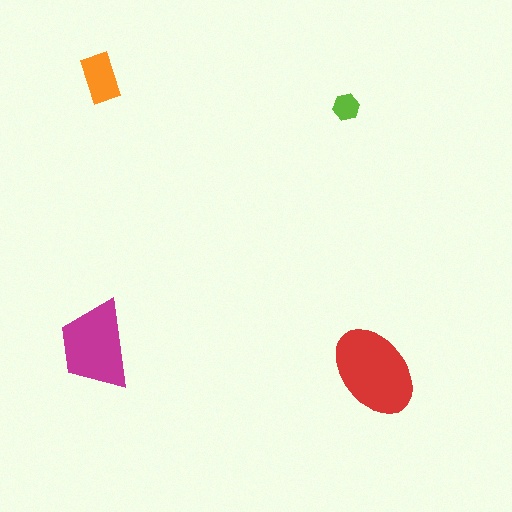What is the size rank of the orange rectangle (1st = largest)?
3rd.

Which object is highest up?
The orange rectangle is topmost.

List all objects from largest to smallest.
The red ellipse, the magenta trapezoid, the orange rectangle, the lime hexagon.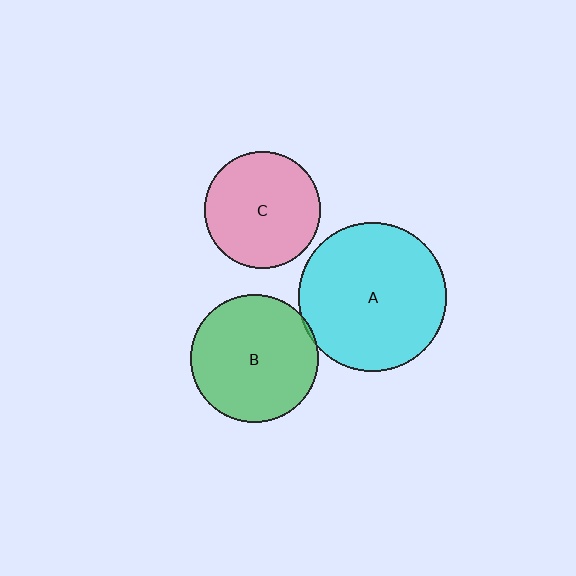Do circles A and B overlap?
Yes.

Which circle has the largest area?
Circle A (cyan).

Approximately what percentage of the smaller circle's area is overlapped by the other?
Approximately 5%.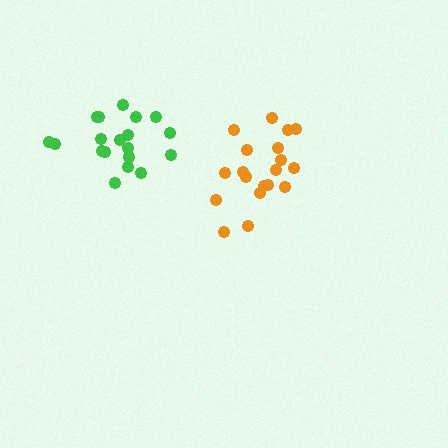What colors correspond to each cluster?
The clusters are colored: orange, green.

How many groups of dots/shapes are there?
There are 2 groups.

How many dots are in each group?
Group 1: 19 dots, Group 2: 19 dots (38 total).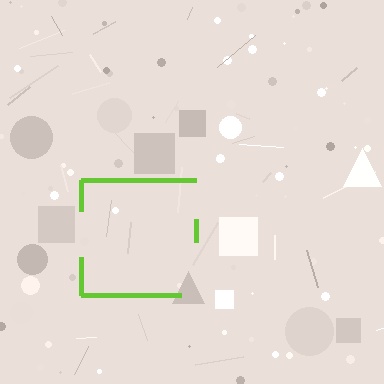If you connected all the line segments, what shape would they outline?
They would outline a square.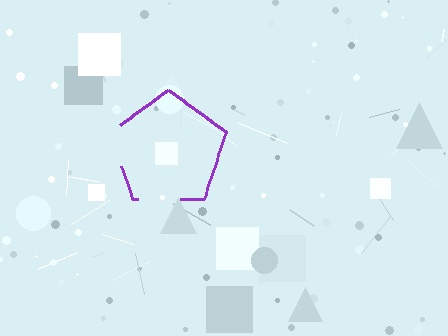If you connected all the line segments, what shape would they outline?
They would outline a pentagon.